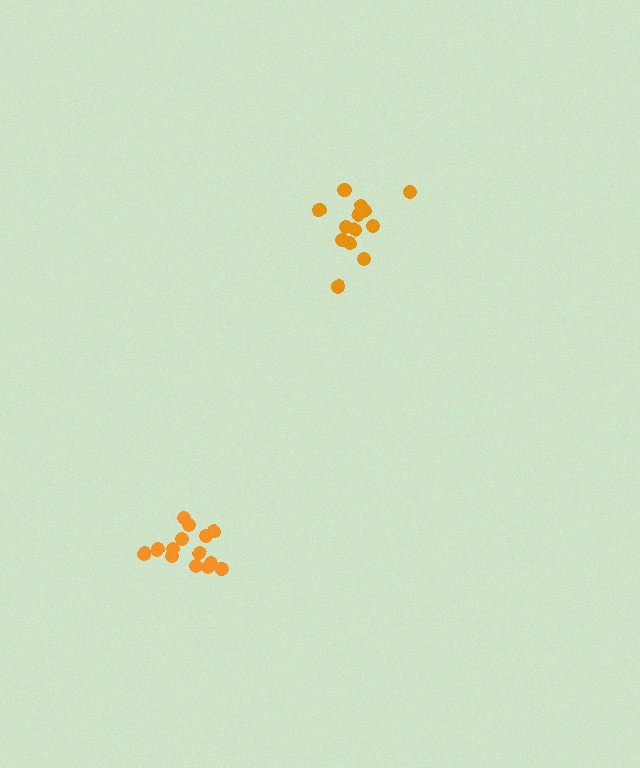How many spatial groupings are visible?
There are 2 spatial groupings.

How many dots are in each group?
Group 1: 14 dots, Group 2: 13 dots (27 total).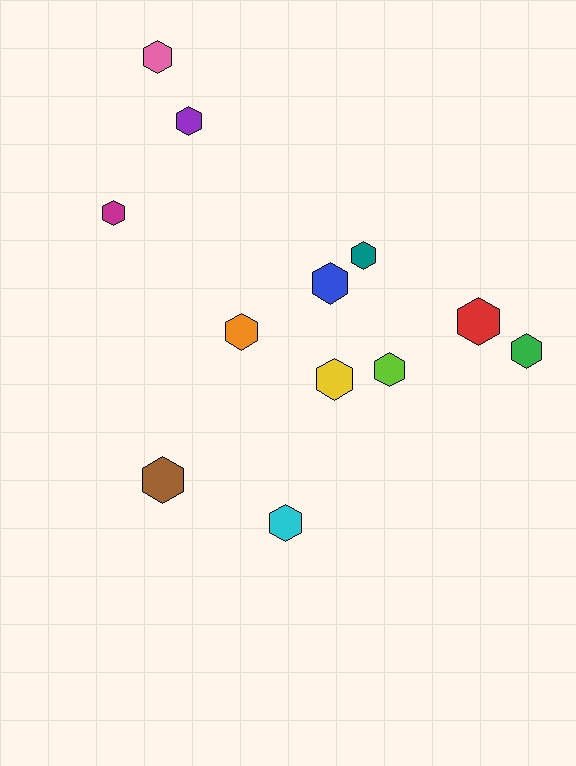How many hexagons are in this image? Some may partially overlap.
There are 12 hexagons.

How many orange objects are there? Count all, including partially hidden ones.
There is 1 orange object.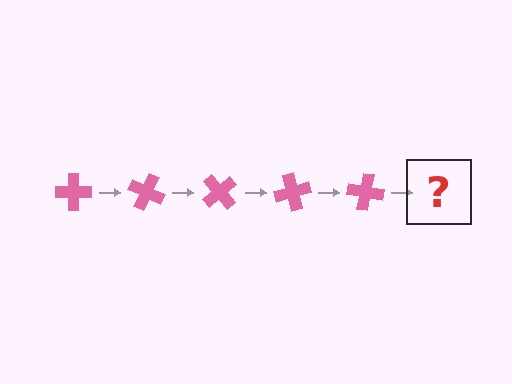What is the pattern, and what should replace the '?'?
The pattern is that the cross rotates 25 degrees each step. The '?' should be a pink cross rotated 125 degrees.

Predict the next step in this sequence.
The next step is a pink cross rotated 125 degrees.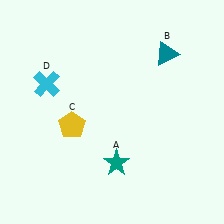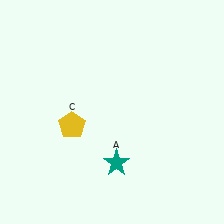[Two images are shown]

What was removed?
The cyan cross (D), the teal triangle (B) were removed in Image 2.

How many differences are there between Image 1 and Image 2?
There are 2 differences between the two images.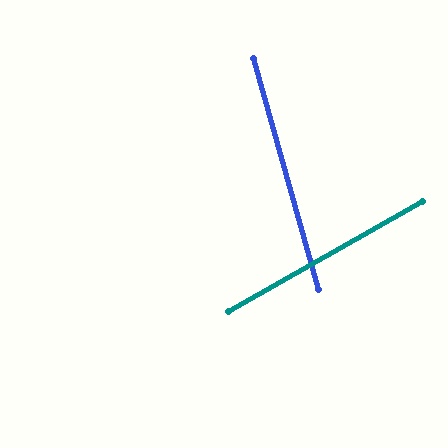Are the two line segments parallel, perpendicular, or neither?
Neither parallel nor perpendicular — they differ by about 76°.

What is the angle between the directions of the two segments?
Approximately 76 degrees.